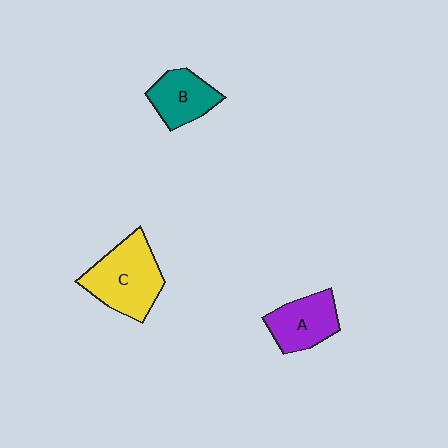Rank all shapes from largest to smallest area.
From largest to smallest: C (yellow), A (purple), B (teal).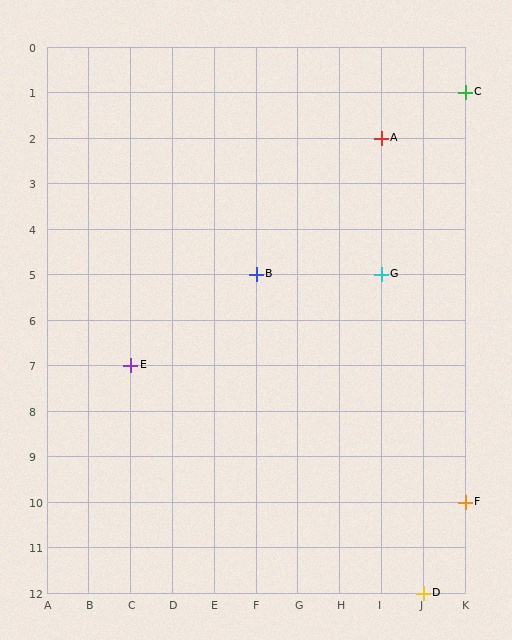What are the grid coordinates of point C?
Point C is at grid coordinates (K, 1).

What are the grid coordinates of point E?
Point E is at grid coordinates (C, 7).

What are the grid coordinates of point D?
Point D is at grid coordinates (J, 12).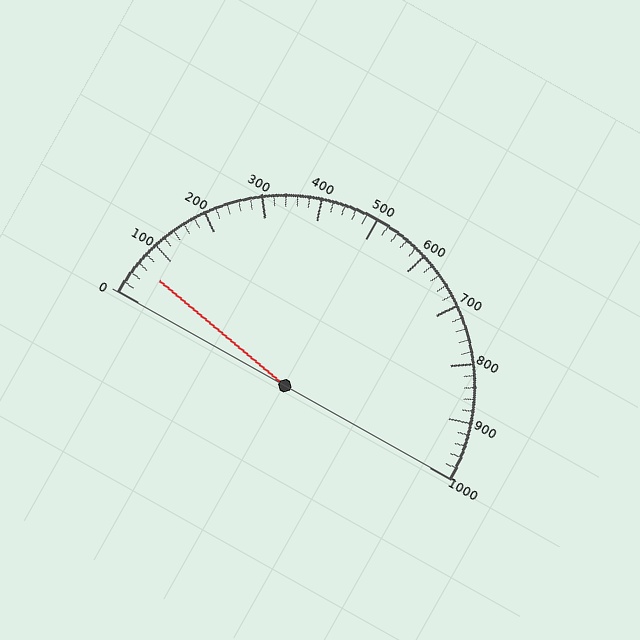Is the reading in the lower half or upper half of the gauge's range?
The reading is in the lower half of the range (0 to 1000).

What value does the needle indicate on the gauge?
The needle indicates approximately 60.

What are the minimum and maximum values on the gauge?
The gauge ranges from 0 to 1000.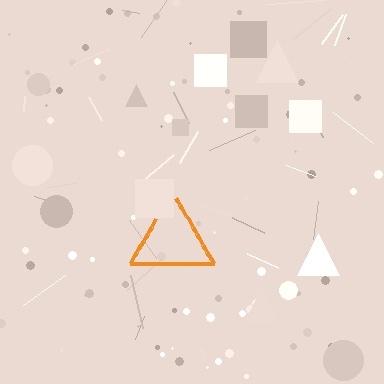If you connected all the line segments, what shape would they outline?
They would outline a triangle.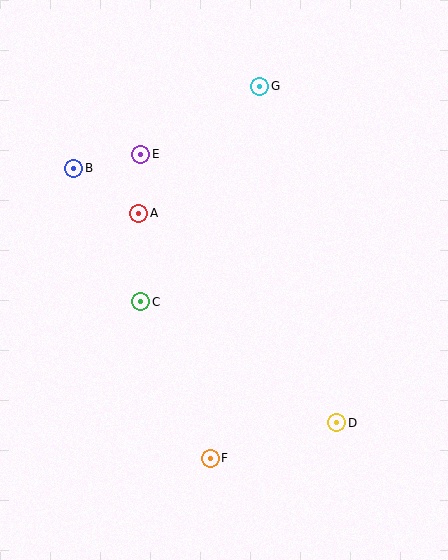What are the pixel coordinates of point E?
Point E is at (141, 154).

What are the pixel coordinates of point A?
Point A is at (139, 213).